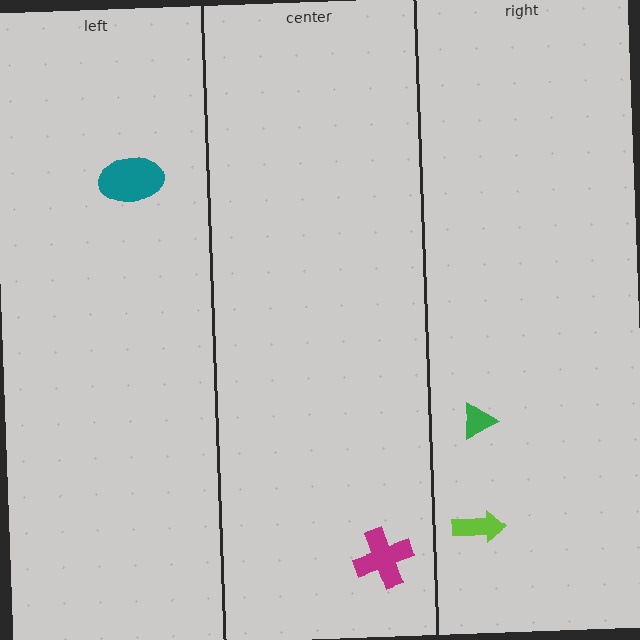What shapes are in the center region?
The magenta cross.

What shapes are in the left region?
The teal ellipse.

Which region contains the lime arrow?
The right region.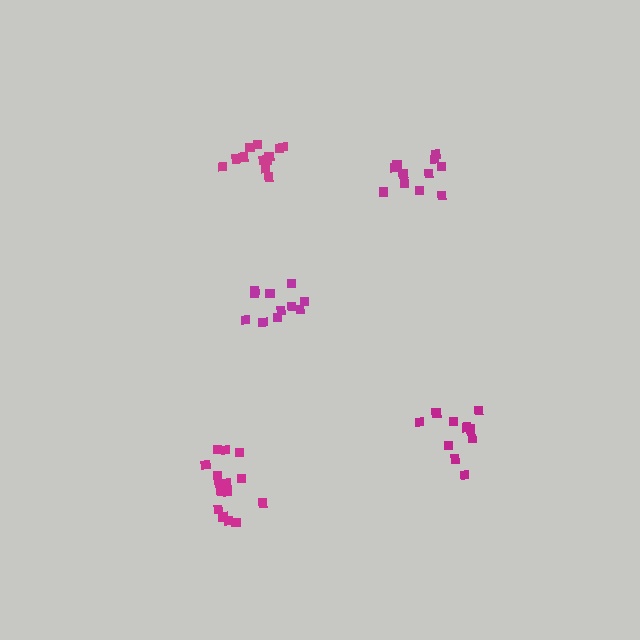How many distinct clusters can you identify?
There are 5 distinct clusters.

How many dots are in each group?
Group 1: 16 dots, Group 2: 11 dots, Group 3: 12 dots, Group 4: 12 dots, Group 5: 10 dots (61 total).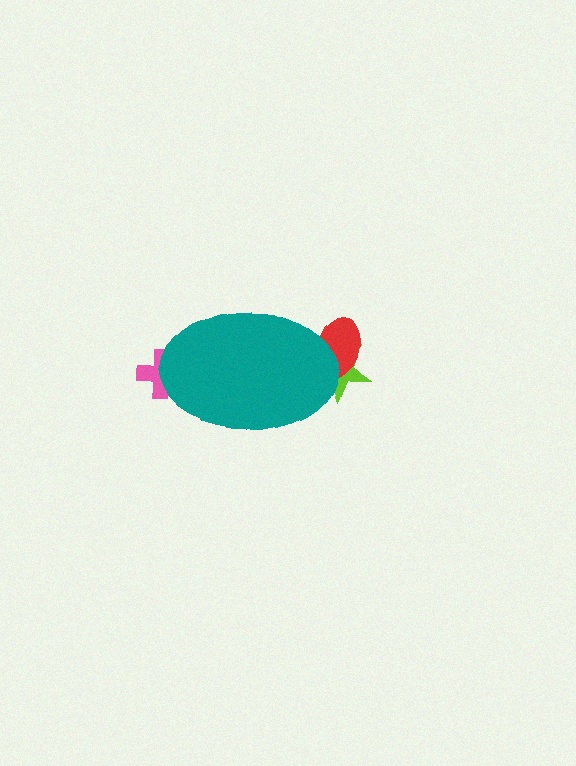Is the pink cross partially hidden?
Yes, the pink cross is partially hidden behind the teal ellipse.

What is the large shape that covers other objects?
A teal ellipse.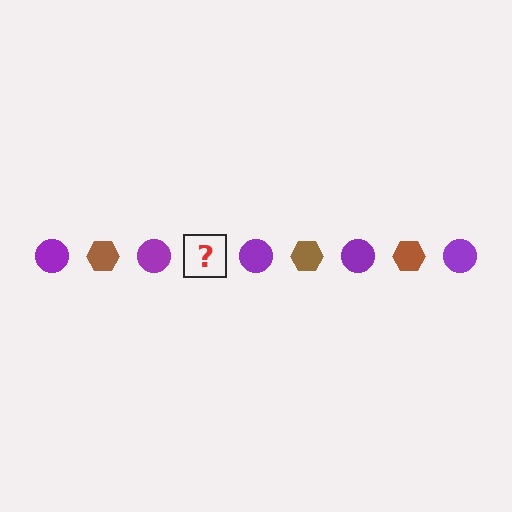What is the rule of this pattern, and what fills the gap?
The rule is that the pattern alternates between purple circle and brown hexagon. The gap should be filled with a brown hexagon.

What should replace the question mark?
The question mark should be replaced with a brown hexagon.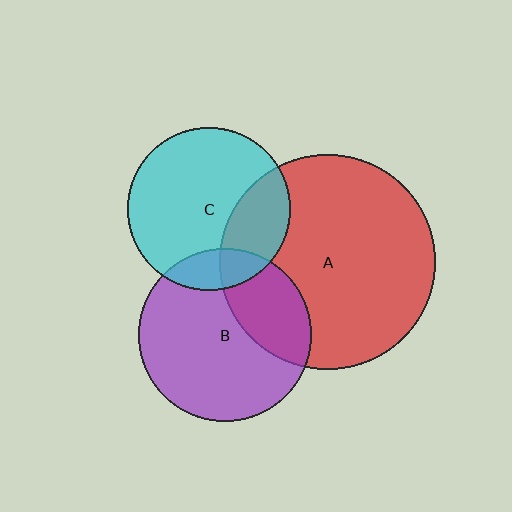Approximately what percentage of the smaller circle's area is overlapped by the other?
Approximately 15%.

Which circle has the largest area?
Circle A (red).